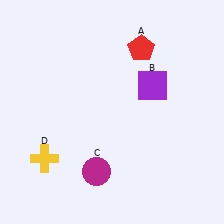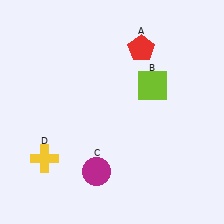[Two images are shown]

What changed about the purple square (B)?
In Image 1, B is purple. In Image 2, it changed to lime.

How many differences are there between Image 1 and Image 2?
There is 1 difference between the two images.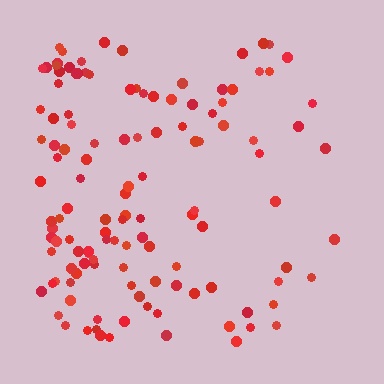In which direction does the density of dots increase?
From right to left, with the left side densest.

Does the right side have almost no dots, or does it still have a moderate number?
Still a moderate number, just noticeably fewer than the left.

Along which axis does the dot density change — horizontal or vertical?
Horizontal.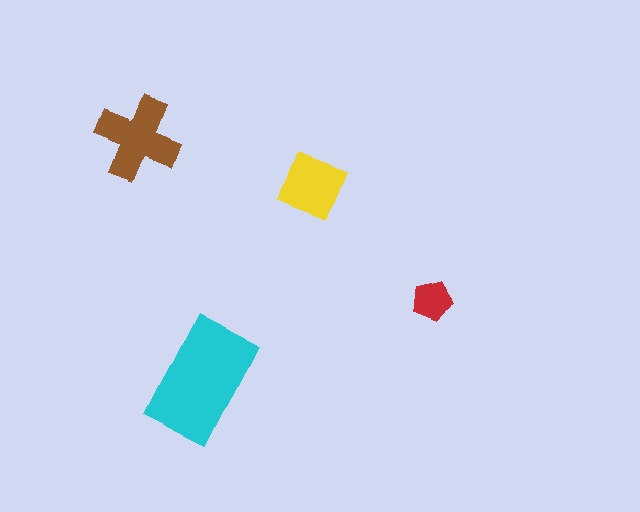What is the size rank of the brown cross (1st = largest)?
2nd.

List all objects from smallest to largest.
The red pentagon, the yellow diamond, the brown cross, the cyan rectangle.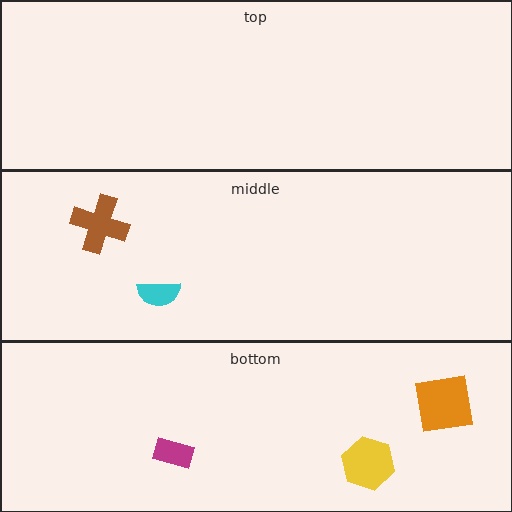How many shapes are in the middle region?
2.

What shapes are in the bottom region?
The magenta rectangle, the orange square, the yellow hexagon.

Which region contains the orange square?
The bottom region.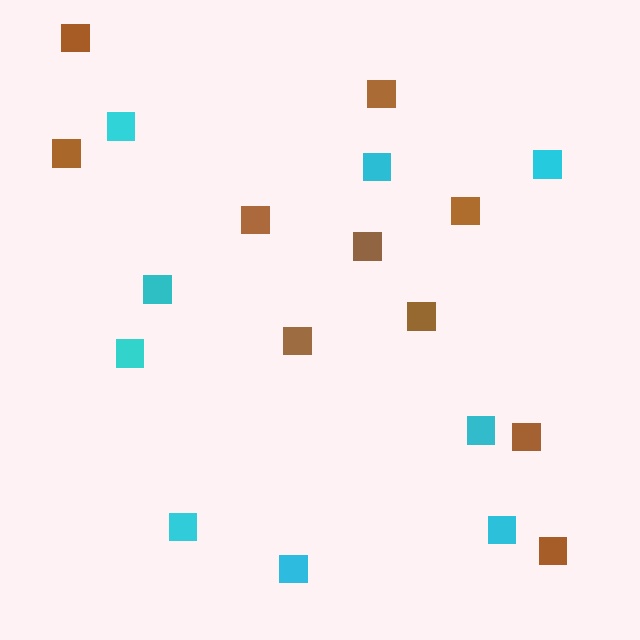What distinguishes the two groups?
There are 2 groups: one group of cyan squares (9) and one group of brown squares (10).